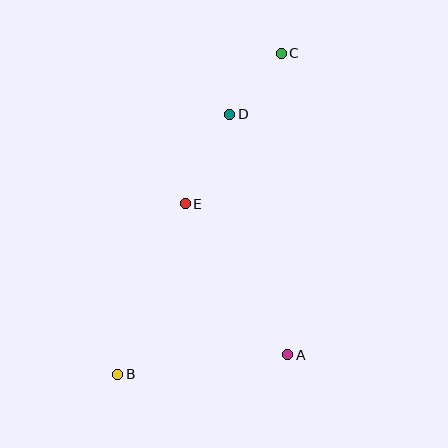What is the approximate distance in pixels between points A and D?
The distance between A and D is approximately 247 pixels.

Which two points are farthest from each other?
Points B and C are farthest from each other.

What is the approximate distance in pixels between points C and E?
The distance between C and E is approximately 179 pixels.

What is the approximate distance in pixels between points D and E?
The distance between D and E is approximately 100 pixels.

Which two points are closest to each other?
Points C and D are closest to each other.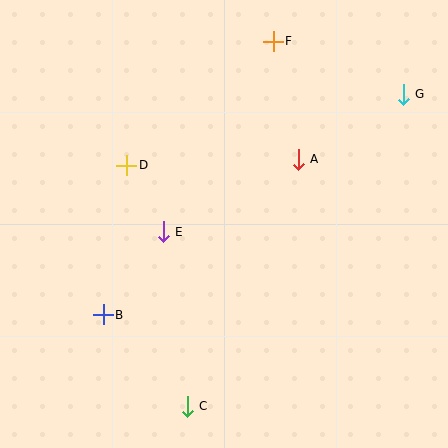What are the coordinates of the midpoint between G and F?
The midpoint between G and F is at (338, 68).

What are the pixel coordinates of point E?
Point E is at (163, 232).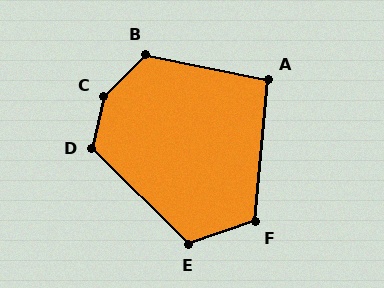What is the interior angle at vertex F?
Approximately 114 degrees (obtuse).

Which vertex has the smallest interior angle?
A, at approximately 96 degrees.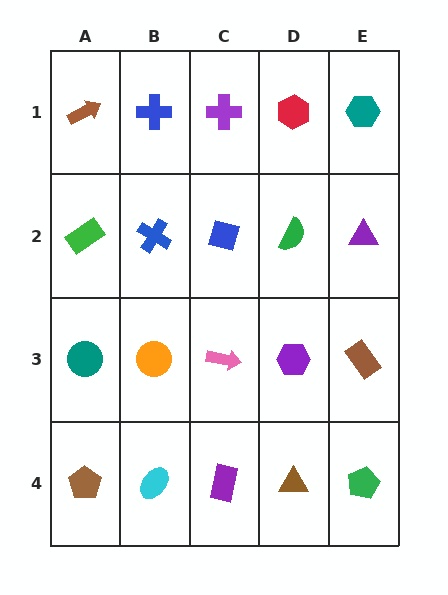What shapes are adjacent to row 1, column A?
A green rectangle (row 2, column A), a blue cross (row 1, column B).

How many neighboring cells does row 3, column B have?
4.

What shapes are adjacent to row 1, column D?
A green semicircle (row 2, column D), a purple cross (row 1, column C), a teal hexagon (row 1, column E).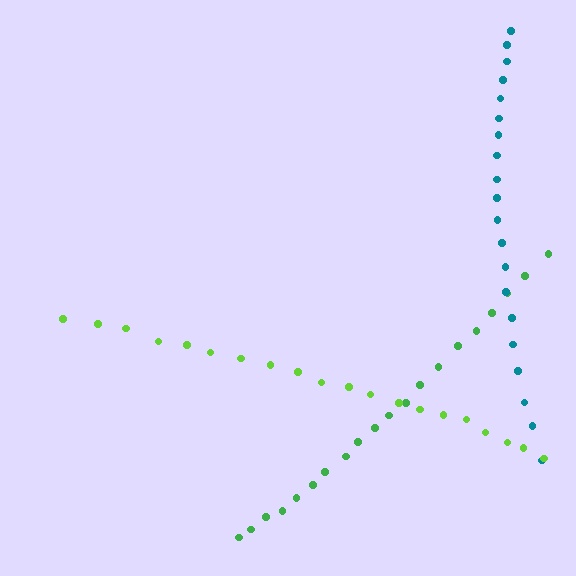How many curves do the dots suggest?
There are 3 distinct paths.